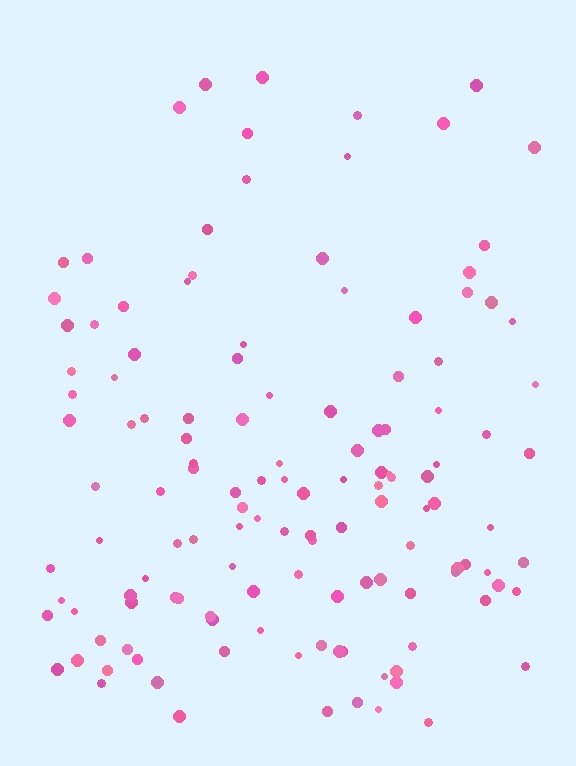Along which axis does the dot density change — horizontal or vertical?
Vertical.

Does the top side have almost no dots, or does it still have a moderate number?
Still a moderate number, just noticeably fewer than the bottom.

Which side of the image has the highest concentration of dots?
The bottom.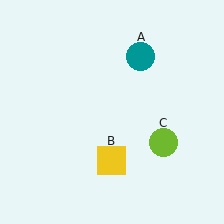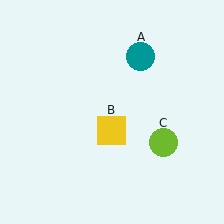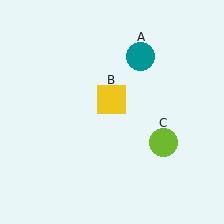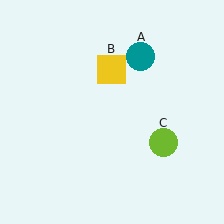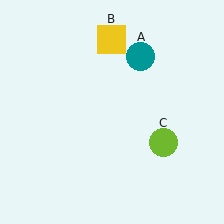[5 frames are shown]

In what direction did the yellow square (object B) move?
The yellow square (object B) moved up.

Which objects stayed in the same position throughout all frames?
Teal circle (object A) and lime circle (object C) remained stationary.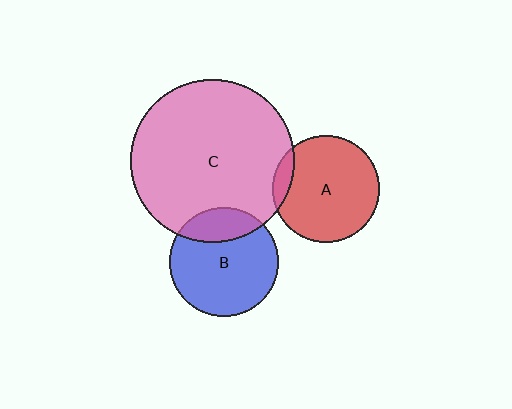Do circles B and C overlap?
Yes.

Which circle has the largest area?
Circle C (pink).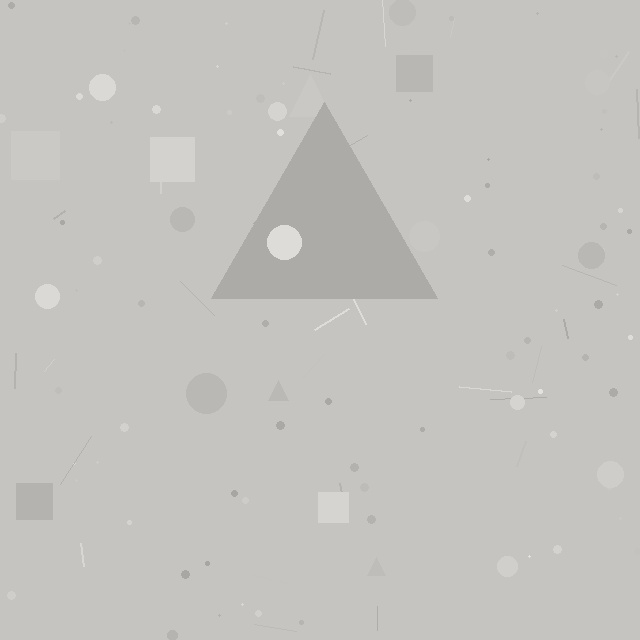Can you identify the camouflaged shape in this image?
The camouflaged shape is a triangle.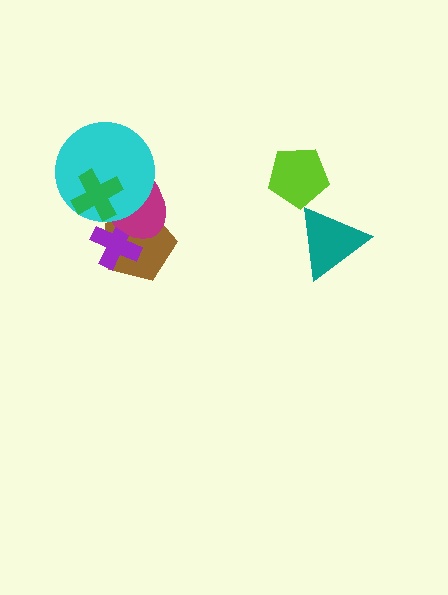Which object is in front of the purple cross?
The magenta ellipse is in front of the purple cross.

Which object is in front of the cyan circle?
The green cross is in front of the cyan circle.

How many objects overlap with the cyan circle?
3 objects overlap with the cyan circle.